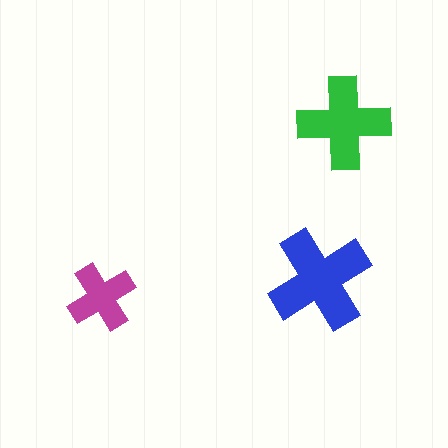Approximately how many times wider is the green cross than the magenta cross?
About 1.5 times wider.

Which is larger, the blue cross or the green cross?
The blue one.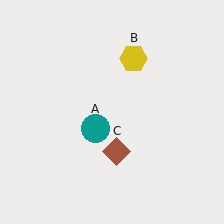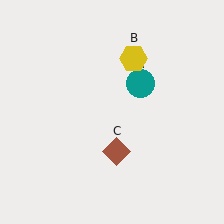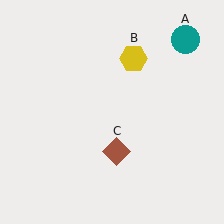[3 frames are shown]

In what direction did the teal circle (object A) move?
The teal circle (object A) moved up and to the right.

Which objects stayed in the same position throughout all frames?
Yellow hexagon (object B) and brown diamond (object C) remained stationary.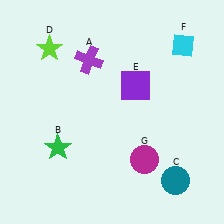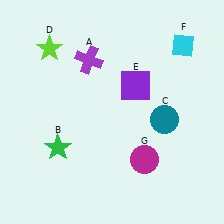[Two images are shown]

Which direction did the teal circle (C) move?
The teal circle (C) moved up.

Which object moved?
The teal circle (C) moved up.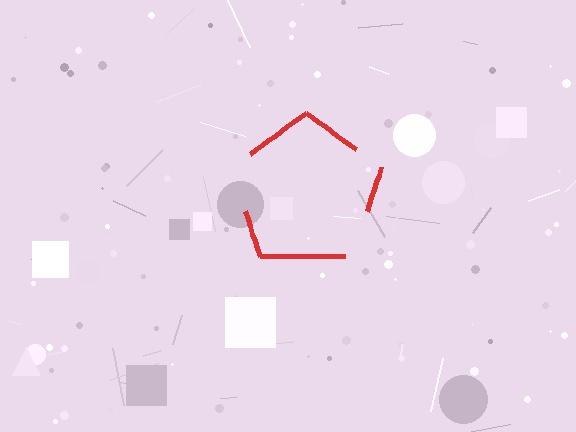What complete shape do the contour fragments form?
The contour fragments form a pentagon.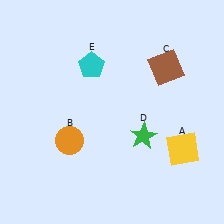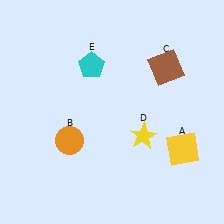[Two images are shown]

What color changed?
The star (D) changed from green in Image 1 to yellow in Image 2.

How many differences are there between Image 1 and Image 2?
There is 1 difference between the two images.